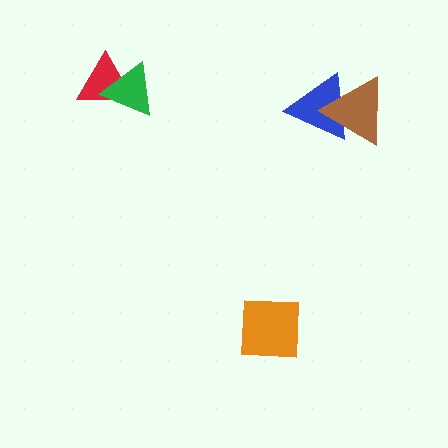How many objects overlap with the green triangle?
1 object overlaps with the green triangle.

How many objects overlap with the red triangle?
1 object overlaps with the red triangle.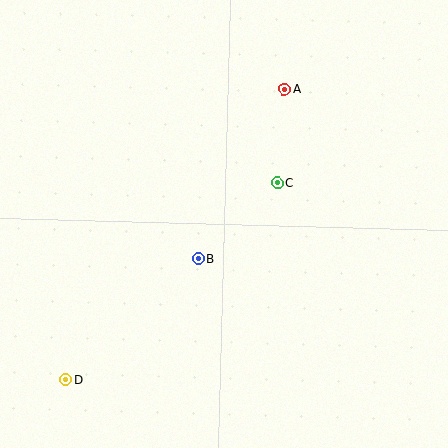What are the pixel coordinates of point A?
Point A is at (285, 89).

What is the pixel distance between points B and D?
The distance between B and D is 179 pixels.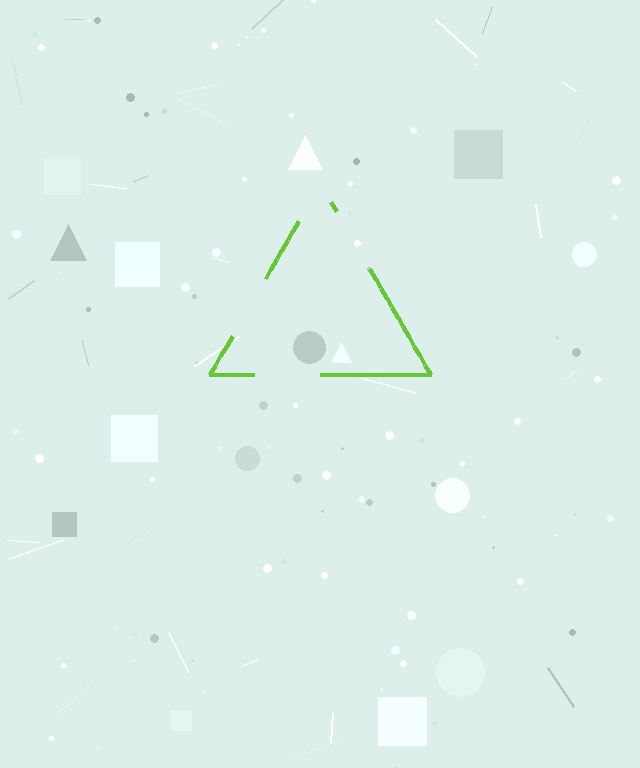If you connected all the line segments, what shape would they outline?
They would outline a triangle.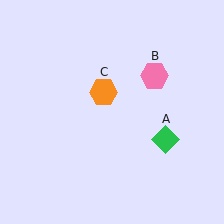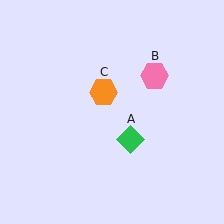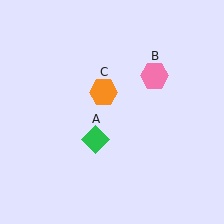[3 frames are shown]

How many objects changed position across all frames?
1 object changed position: green diamond (object A).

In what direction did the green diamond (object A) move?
The green diamond (object A) moved left.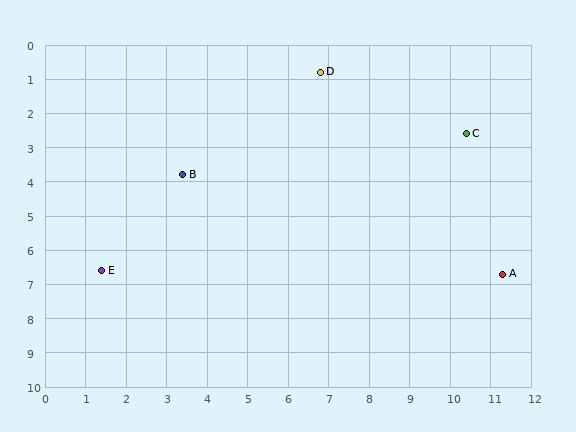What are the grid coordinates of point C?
Point C is at approximately (10.4, 2.6).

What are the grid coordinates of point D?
Point D is at approximately (6.8, 0.8).